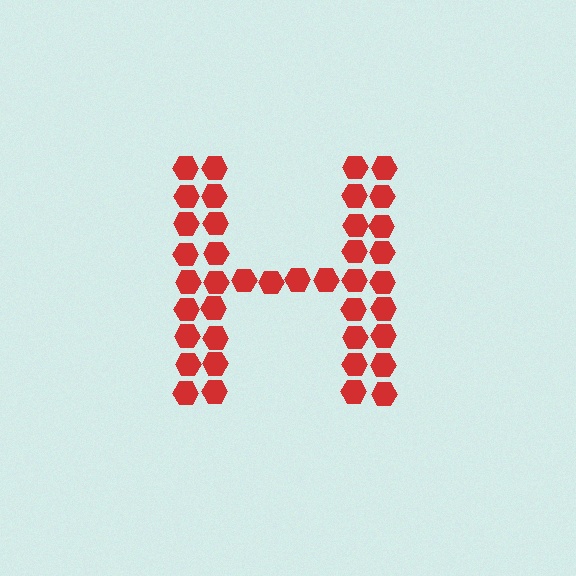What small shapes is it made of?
It is made of small hexagons.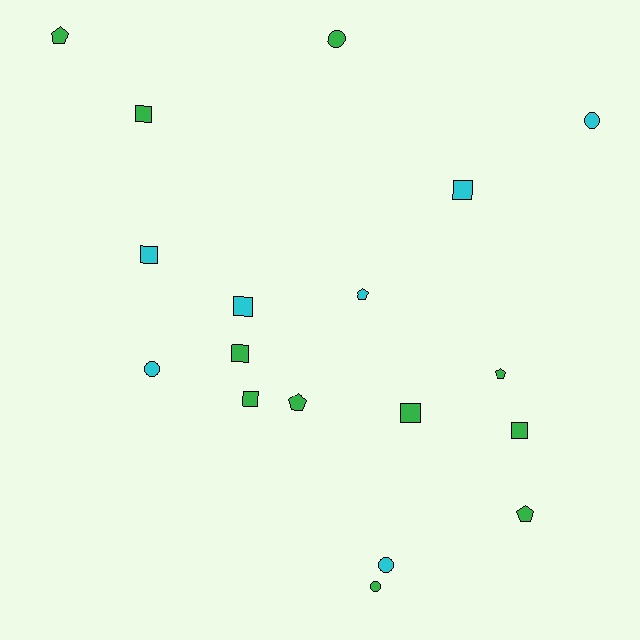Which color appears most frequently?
Green, with 11 objects.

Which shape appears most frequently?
Square, with 8 objects.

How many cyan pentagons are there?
There is 1 cyan pentagon.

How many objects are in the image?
There are 18 objects.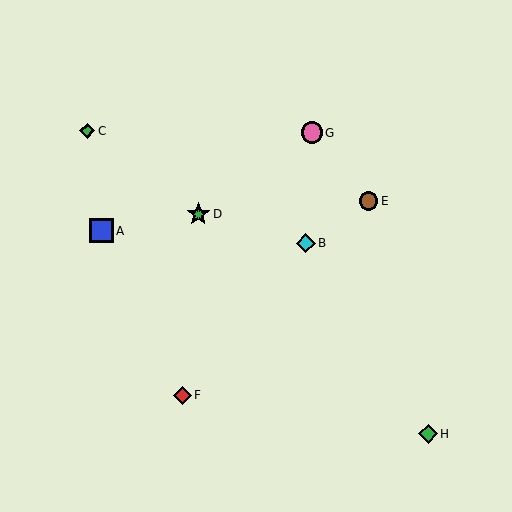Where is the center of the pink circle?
The center of the pink circle is at (312, 133).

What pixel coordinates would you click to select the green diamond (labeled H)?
Click at (428, 434) to select the green diamond H.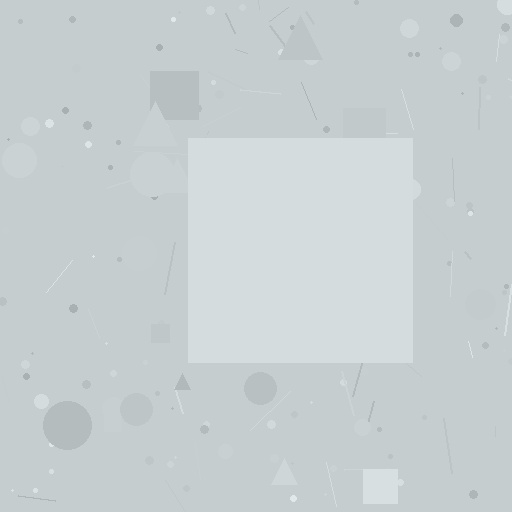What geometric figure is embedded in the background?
A square is embedded in the background.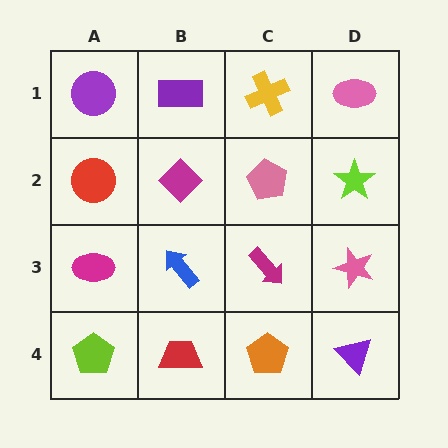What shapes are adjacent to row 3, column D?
A lime star (row 2, column D), a purple triangle (row 4, column D), a magenta arrow (row 3, column C).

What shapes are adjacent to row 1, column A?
A red circle (row 2, column A), a purple rectangle (row 1, column B).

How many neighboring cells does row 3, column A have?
3.